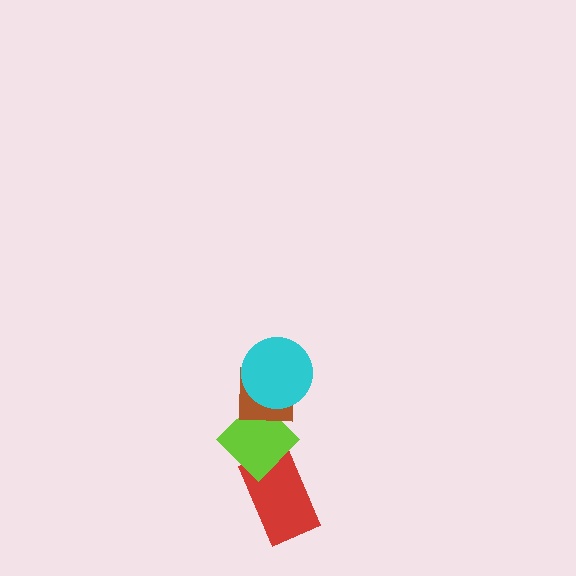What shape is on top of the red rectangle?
The lime diamond is on top of the red rectangle.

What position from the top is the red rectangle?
The red rectangle is 4th from the top.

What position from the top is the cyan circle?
The cyan circle is 1st from the top.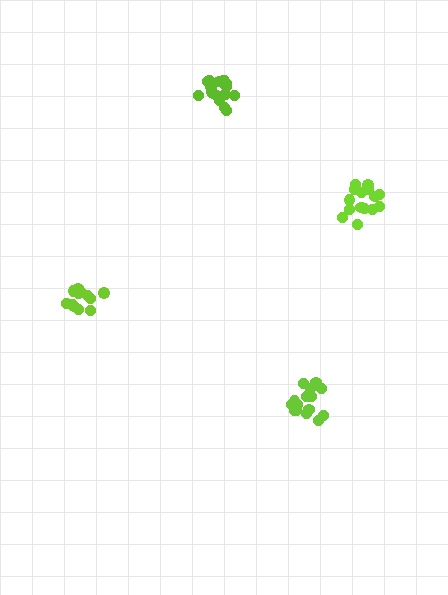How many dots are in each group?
Group 1: 16 dots, Group 2: 13 dots, Group 3: 19 dots, Group 4: 16 dots (64 total).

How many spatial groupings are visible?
There are 4 spatial groupings.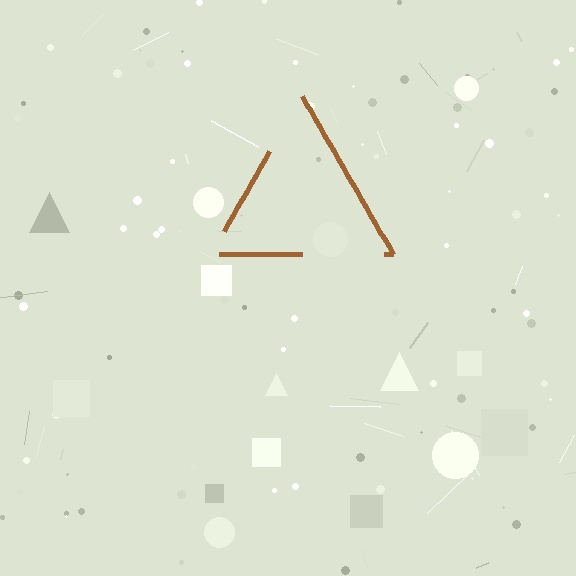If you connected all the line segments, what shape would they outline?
They would outline a triangle.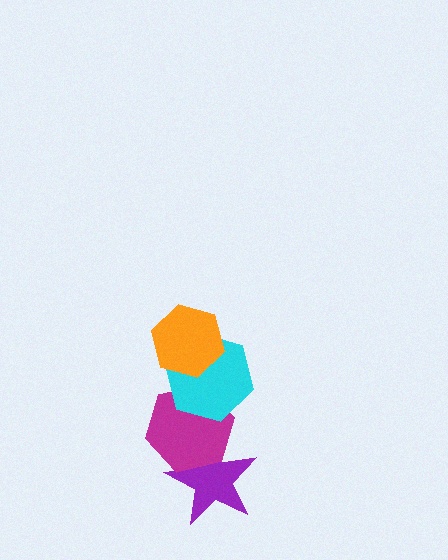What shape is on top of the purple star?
The magenta hexagon is on top of the purple star.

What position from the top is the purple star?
The purple star is 4th from the top.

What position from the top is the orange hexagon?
The orange hexagon is 1st from the top.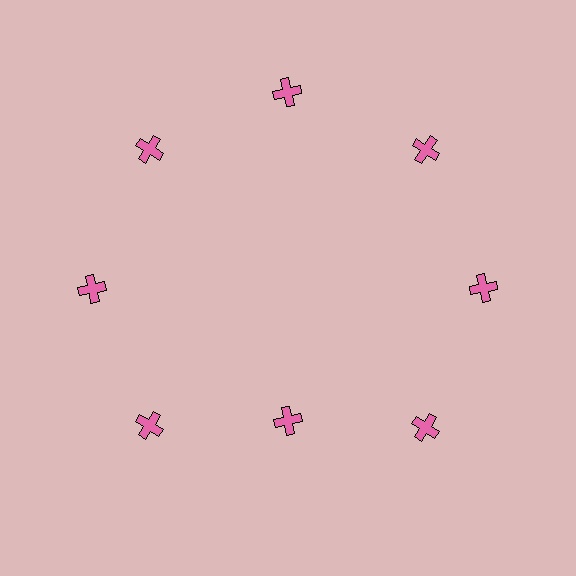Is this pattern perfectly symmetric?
No. The 8 pink crosses are arranged in a ring, but one element near the 6 o'clock position is pulled inward toward the center, breaking the 8-fold rotational symmetry.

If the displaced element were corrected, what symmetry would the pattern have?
It would have 8-fold rotational symmetry — the pattern would map onto itself every 45 degrees.